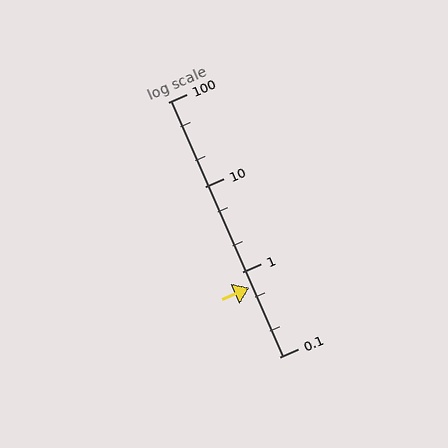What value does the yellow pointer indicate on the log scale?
The pointer indicates approximately 0.65.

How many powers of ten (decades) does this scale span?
The scale spans 3 decades, from 0.1 to 100.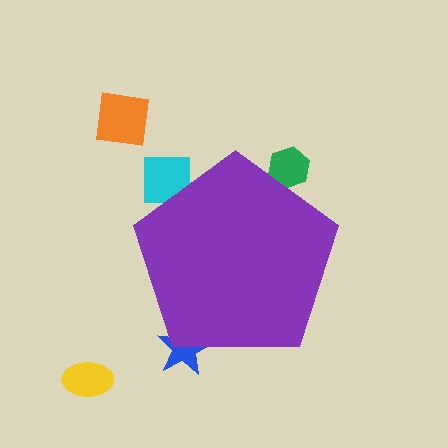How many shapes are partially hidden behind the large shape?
3 shapes are partially hidden.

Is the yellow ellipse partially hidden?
No, the yellow ellipse is fully visible.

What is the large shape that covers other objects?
A purple pentagon.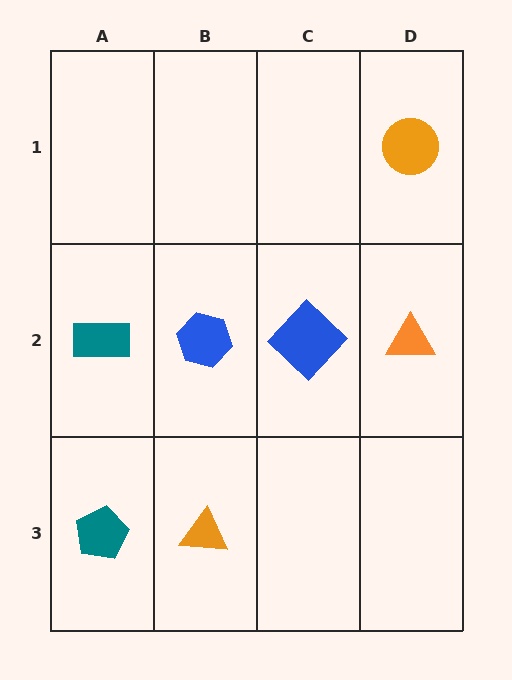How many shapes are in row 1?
1 shape.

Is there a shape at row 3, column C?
No, that cell is empty.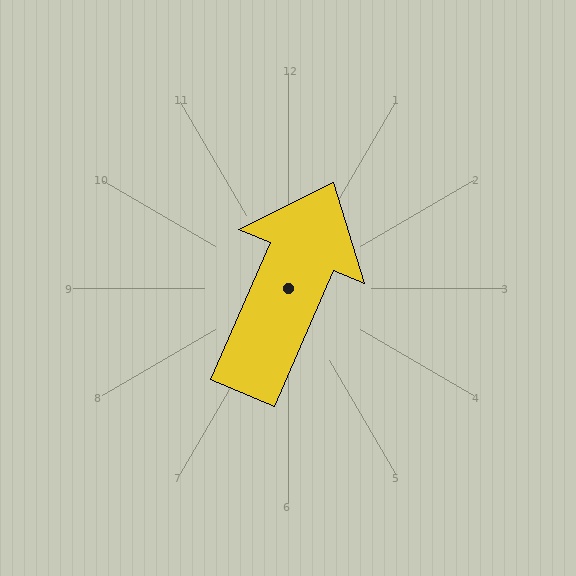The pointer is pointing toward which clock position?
Roughly 1 o'clock.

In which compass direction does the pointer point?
Northeast.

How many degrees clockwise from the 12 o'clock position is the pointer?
Approximately 23 degrees.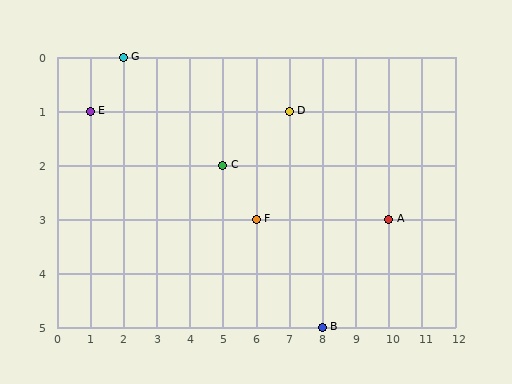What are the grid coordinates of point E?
Point E is at grid coordinates (1, 1).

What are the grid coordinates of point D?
Point D is at grid coordinates (7, 1).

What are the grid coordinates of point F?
Point F is at grid coordinates (6, 3).